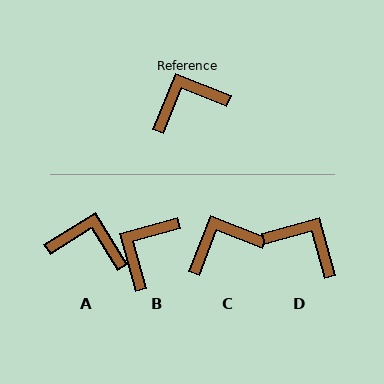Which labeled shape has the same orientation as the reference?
C.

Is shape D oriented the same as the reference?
No, it is off by about 54 degrees.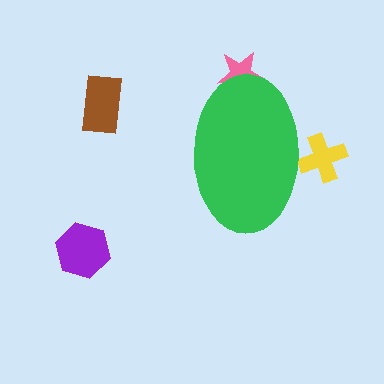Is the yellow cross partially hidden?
Yes, the yellow cross is partially hidden behind the green ellipse.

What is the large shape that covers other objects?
A green ellipse.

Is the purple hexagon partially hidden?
No, the purple hexagon is fully visible.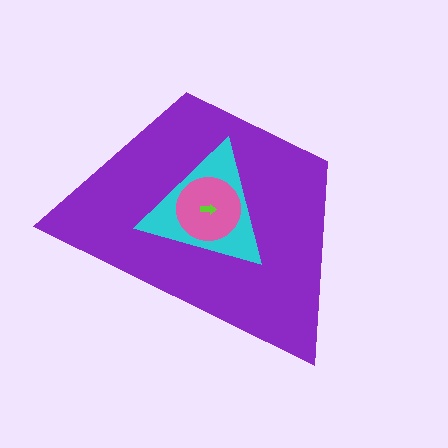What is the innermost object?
The lime arrow.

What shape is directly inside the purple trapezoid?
The cyan triangle.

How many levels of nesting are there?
4.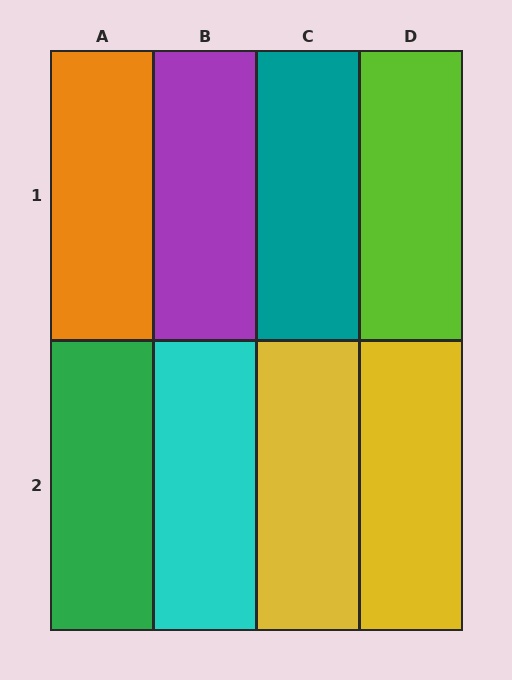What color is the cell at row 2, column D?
Yellow.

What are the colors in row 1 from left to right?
Orange, purple, teal, lime.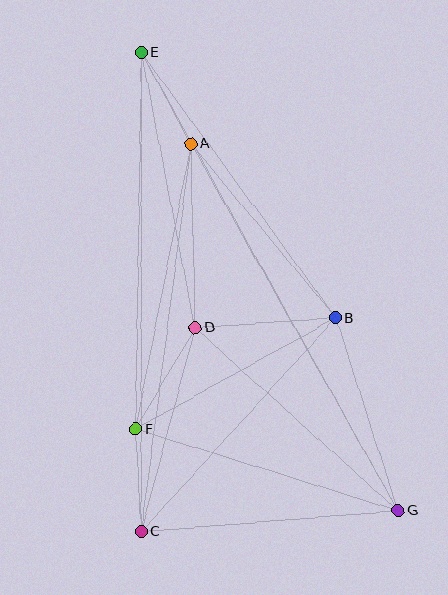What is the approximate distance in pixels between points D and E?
The distance between D and E is approximately 281 pixels.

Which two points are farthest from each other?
Points E and G are farthest from each other.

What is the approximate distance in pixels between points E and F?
The distance between E and F is approximately 377 pixels.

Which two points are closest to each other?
Points C and F are closest to each other.